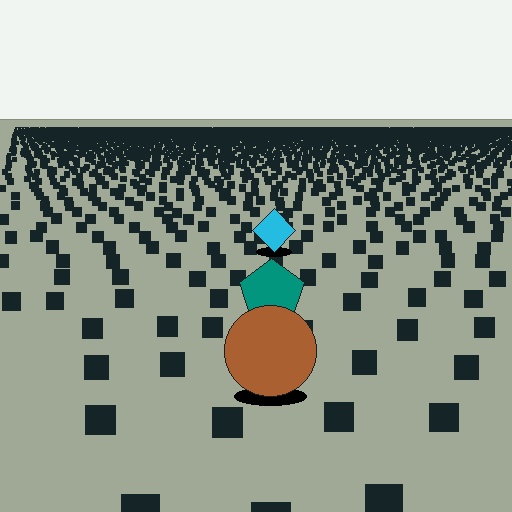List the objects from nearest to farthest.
From nearest to farthest: the brown circle, the teal pentagon, the cyan diamond.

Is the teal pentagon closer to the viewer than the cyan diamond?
Yes. The teal pentagon is closer — you can tell from the texture gradient: the ground texture is coarser near it.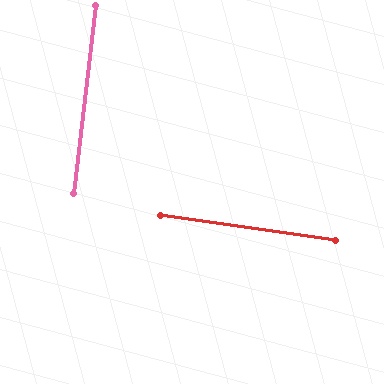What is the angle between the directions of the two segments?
Approximately 89 degrees.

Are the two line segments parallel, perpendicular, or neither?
Perpendicular — they meet at approximately 89°.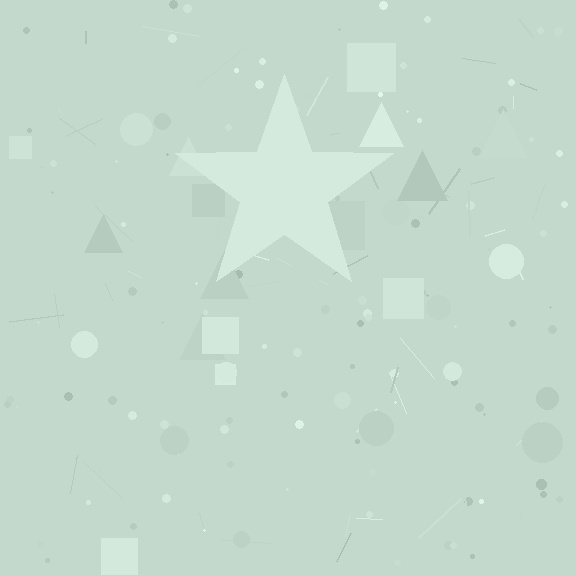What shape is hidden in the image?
A star is hidden in the image.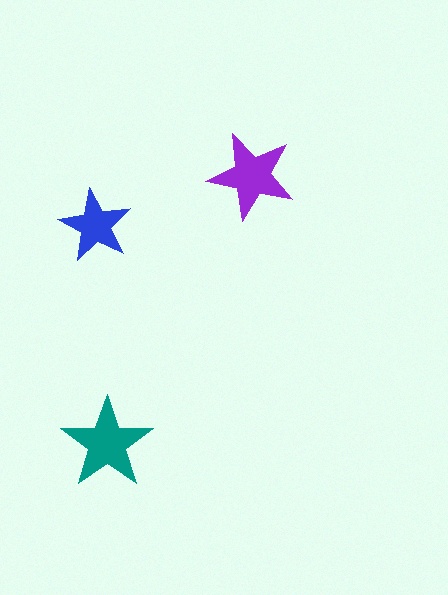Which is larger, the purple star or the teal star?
The teal one.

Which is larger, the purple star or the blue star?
The purple one.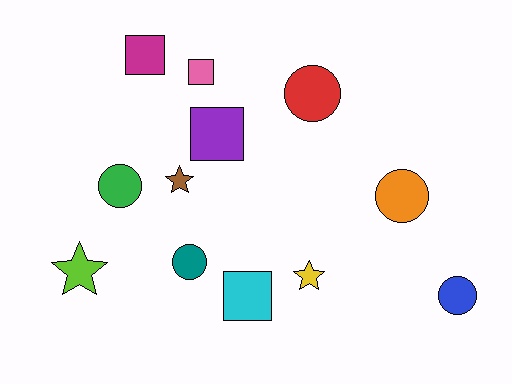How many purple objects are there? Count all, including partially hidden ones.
There is 1 purple object.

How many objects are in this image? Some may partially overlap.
There are 12 objects.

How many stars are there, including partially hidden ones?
There are 3 stars.